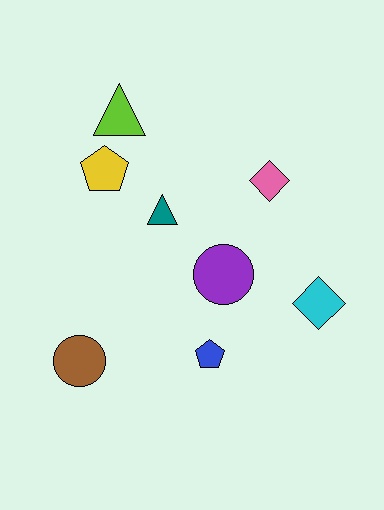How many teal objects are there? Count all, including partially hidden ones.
There is 1 teal object.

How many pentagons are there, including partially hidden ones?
There are 2 pentagons.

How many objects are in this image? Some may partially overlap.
There are 8 objects.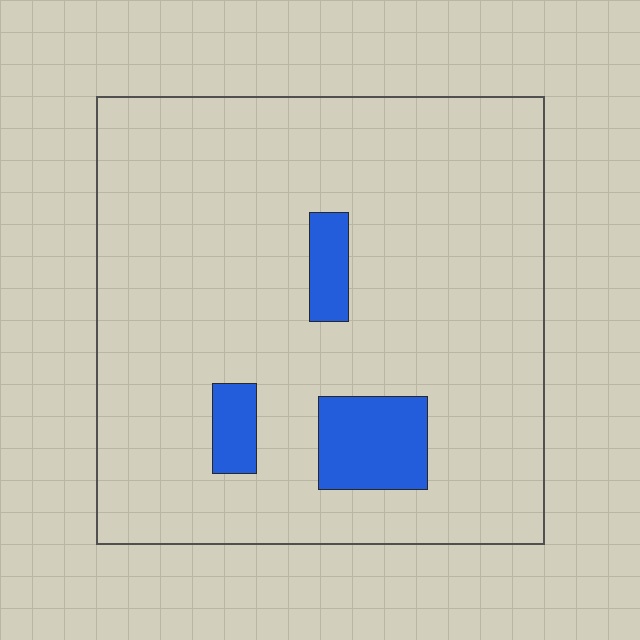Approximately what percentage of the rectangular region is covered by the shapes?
Approximately 10%.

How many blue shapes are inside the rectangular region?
3.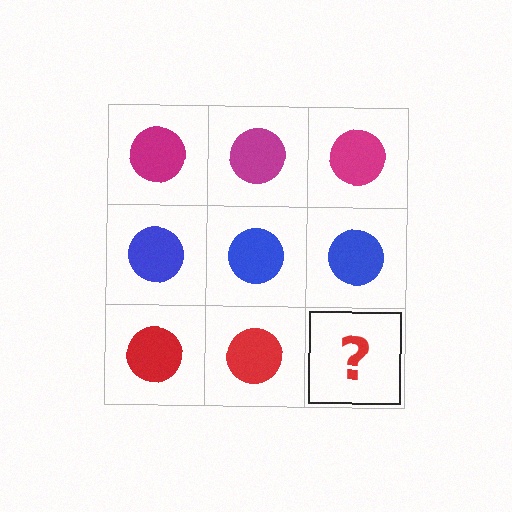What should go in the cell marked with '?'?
The missing cell should contain a red circle.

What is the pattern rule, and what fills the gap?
The rule is that each row has a consistent color. The gap should be filled with a red circle.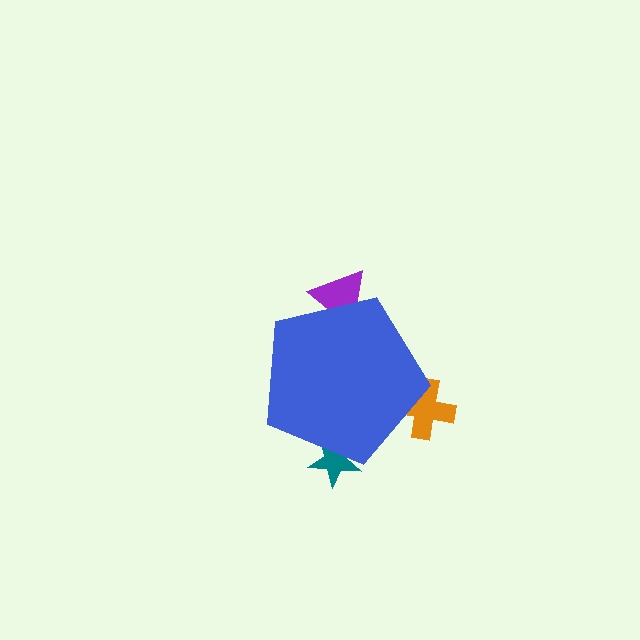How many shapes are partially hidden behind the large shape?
3 shapes are partially hidden.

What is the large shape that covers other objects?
A blue pentagon.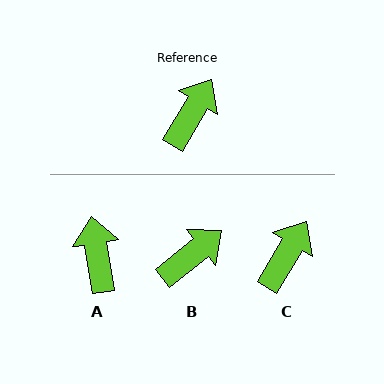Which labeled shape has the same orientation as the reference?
C.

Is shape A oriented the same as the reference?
No, it is off by about 40 degrees.